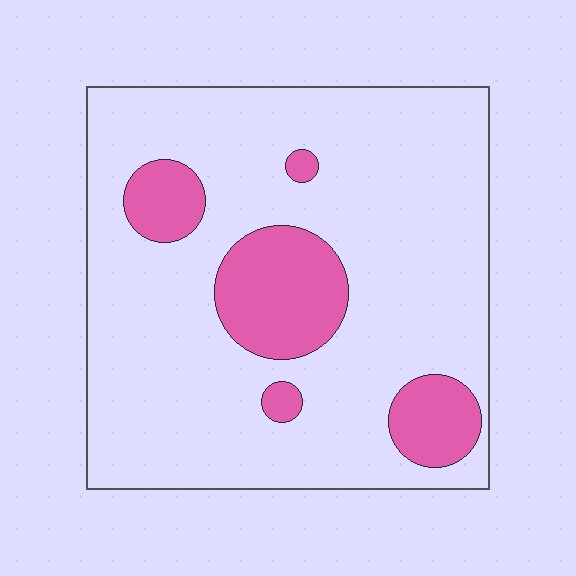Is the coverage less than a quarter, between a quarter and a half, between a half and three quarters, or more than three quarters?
Less than a quarter.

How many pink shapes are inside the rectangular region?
5.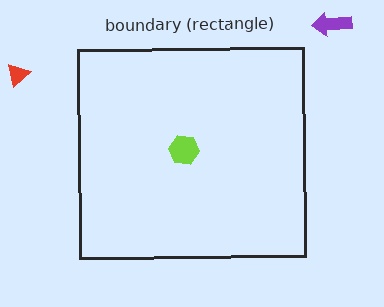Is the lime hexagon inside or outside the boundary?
Inside.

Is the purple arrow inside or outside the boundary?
Outside.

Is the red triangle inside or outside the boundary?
Outside.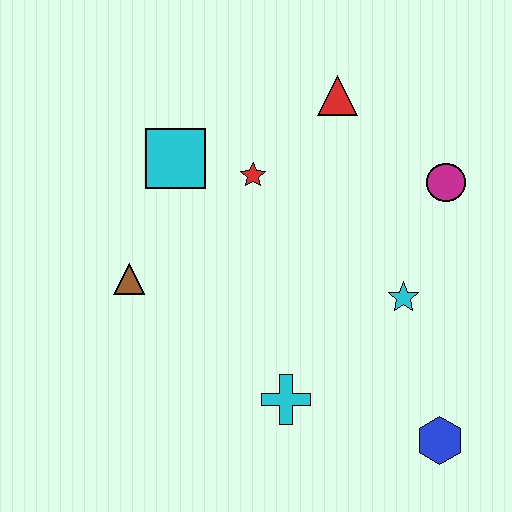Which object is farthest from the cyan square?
The blue hexagon is farthest from the cyan square.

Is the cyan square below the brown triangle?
No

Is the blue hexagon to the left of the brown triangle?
No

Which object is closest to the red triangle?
The red star is closest to the red triangle.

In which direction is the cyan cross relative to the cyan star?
The cyan cross is to the left of the cyan star.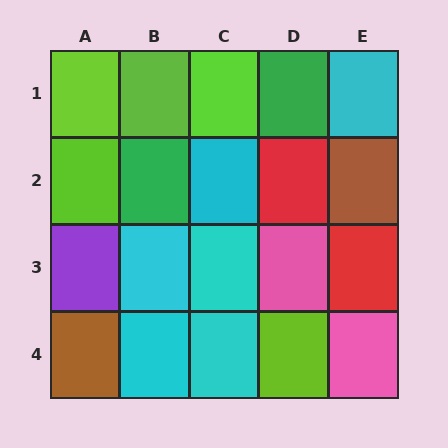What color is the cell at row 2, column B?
Green.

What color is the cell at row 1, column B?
Lime.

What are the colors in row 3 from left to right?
Purple, cyan, cyan, pink, red.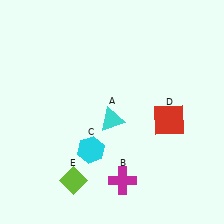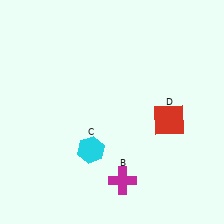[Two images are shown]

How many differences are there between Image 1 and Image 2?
There are 2 differences between the two images.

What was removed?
The cyan triangle (A), the lime diamond (E) were removed in Image 2.